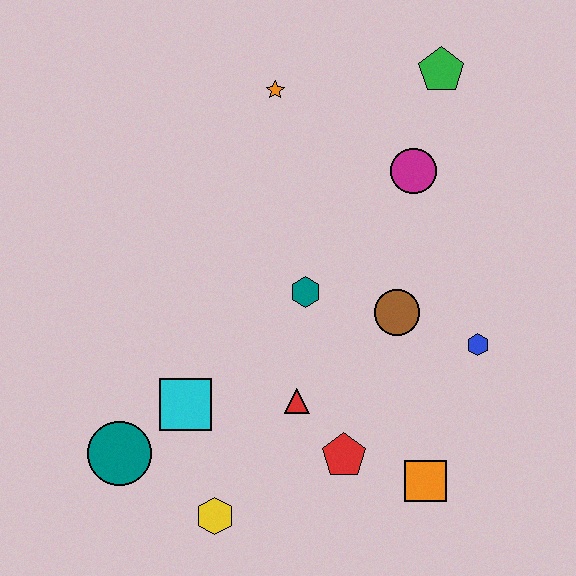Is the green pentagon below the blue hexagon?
No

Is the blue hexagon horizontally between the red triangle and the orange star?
No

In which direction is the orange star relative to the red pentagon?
The orange star is above the red pentagon.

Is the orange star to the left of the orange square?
Yes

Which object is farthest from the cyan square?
The green pentagon is farthest from the cyan square.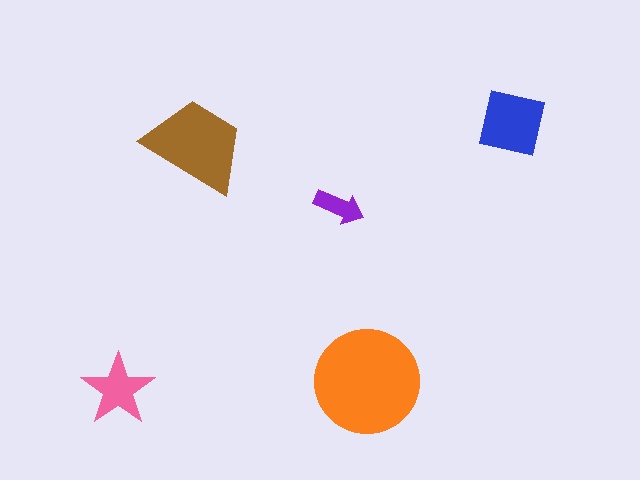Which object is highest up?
The blue square is topmost.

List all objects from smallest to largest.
The purple arrow, the pink star, the blue square, the brown trapezoid, the orange circle.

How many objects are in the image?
There are 5 objects in the image.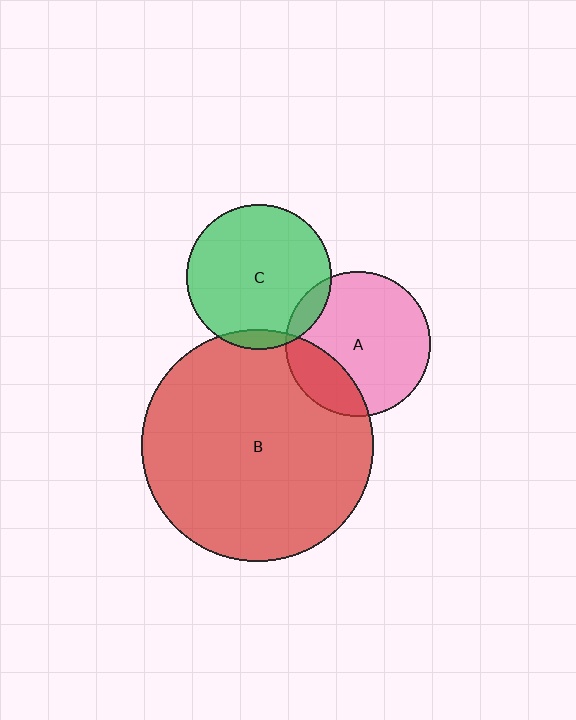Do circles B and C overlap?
Yes.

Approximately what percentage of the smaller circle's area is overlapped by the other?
Approximately 5%.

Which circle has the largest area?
Circle B (red).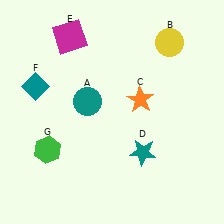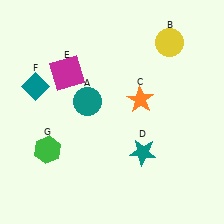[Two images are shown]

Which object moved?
The magenta square (E) moved down.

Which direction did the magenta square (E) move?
The magenta square (E) moved down.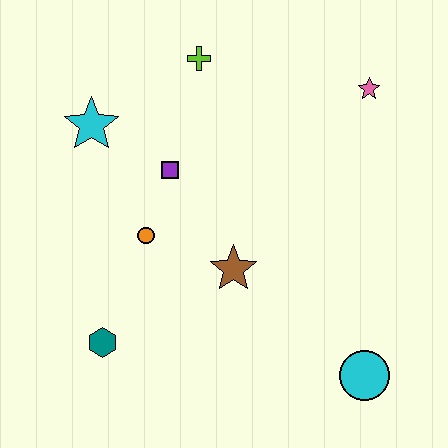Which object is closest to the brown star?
The orange circle is closest to the brown star.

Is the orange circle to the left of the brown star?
Yes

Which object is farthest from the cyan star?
The cyan circle is farthest from the cyan star.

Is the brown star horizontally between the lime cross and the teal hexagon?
No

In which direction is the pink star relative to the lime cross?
The pink star is to the right of the lime cross.